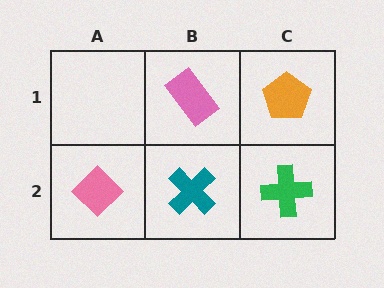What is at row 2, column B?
A teal cross.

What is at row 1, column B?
A pink rectangle.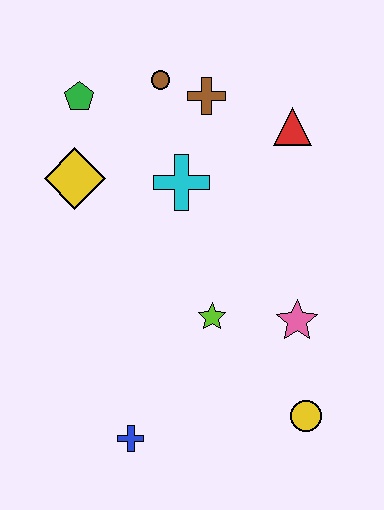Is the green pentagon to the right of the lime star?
No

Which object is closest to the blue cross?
The lime star is closest to the blue cross.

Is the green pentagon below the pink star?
No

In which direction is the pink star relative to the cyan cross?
The pink star is below the cyan cross.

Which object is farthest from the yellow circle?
The green pentagon is farthest from the yellow circle.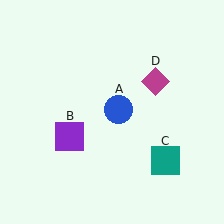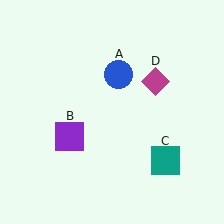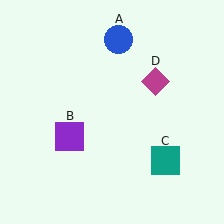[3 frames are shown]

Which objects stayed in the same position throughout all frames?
Purple square (object B) and teal square (object C) and magenta diamond (object D) remained stationary.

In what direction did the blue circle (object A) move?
The blue circle (object A) moved up.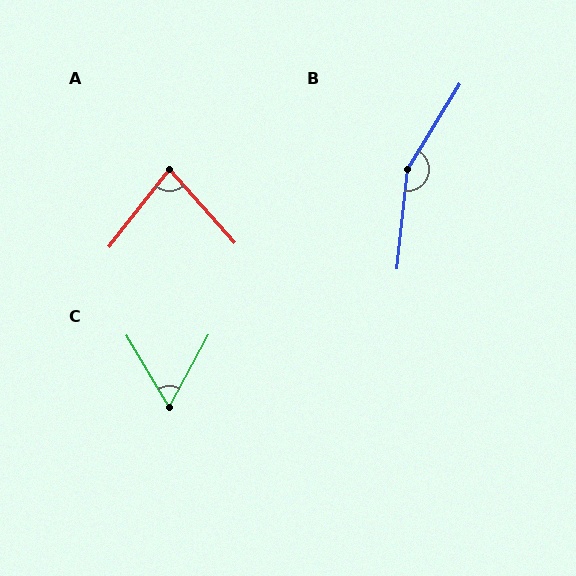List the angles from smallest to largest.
C (59°), A (80°), B (154°).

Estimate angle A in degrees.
Approximately 80 degrees.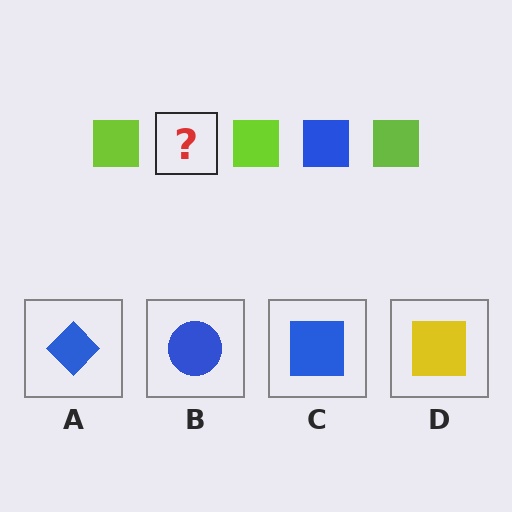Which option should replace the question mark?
Option C.